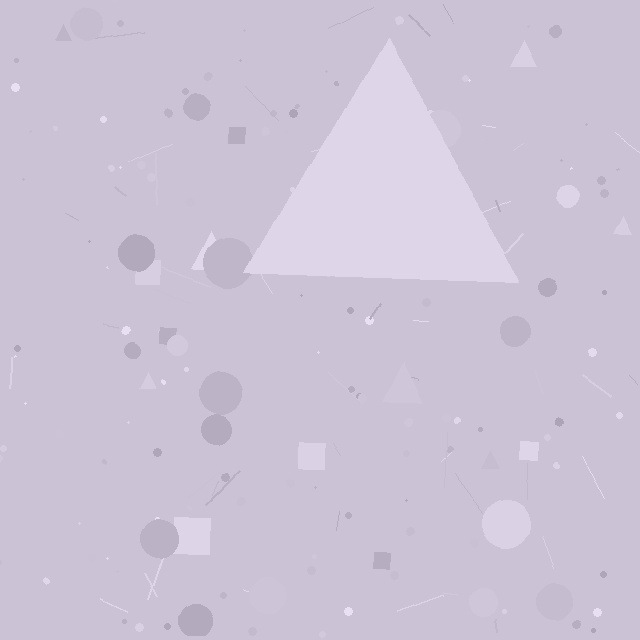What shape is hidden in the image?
A triangle is hidden in the image.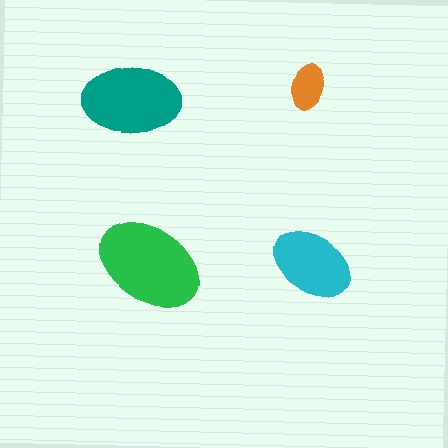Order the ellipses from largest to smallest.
the green one, the teal one, the cyan one, the orange one.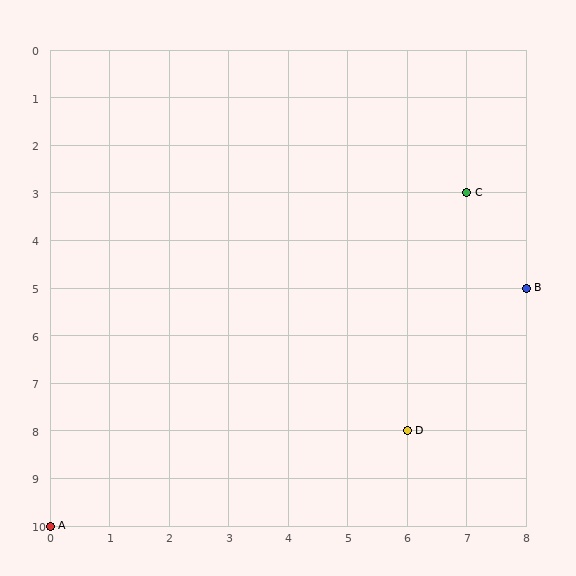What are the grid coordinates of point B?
Point B is at grid coordinates (8, 5).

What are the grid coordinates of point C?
Point C is at grid coordinates (7, 3).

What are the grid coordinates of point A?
Point A is at grid coordinates (0, 10).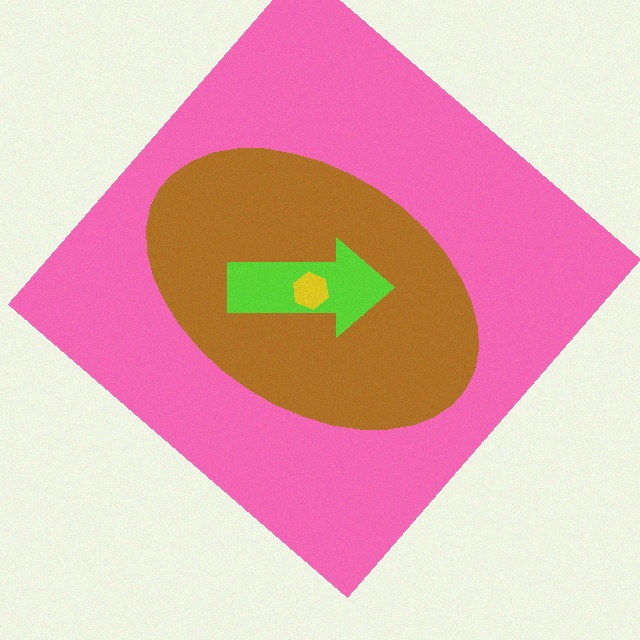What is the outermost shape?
The pink diamond.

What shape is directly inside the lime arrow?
The yellow hexagon.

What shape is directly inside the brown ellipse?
The lime arrow.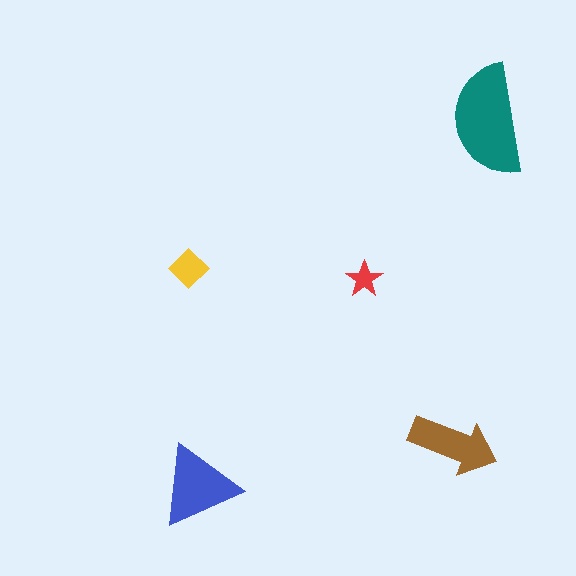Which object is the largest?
The teal semicircle.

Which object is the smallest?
The red star.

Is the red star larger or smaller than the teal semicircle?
Smaller.